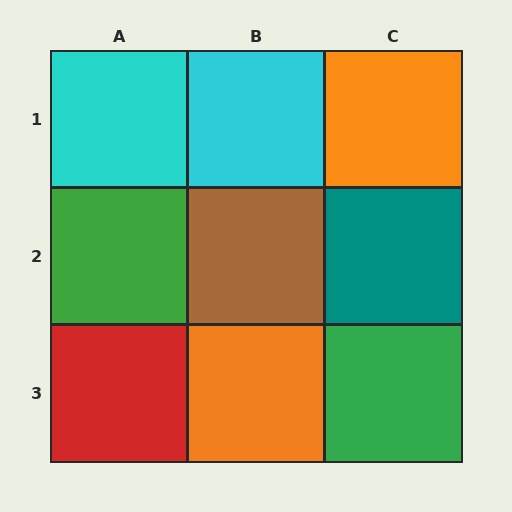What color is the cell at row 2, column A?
Green.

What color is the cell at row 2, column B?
Brown.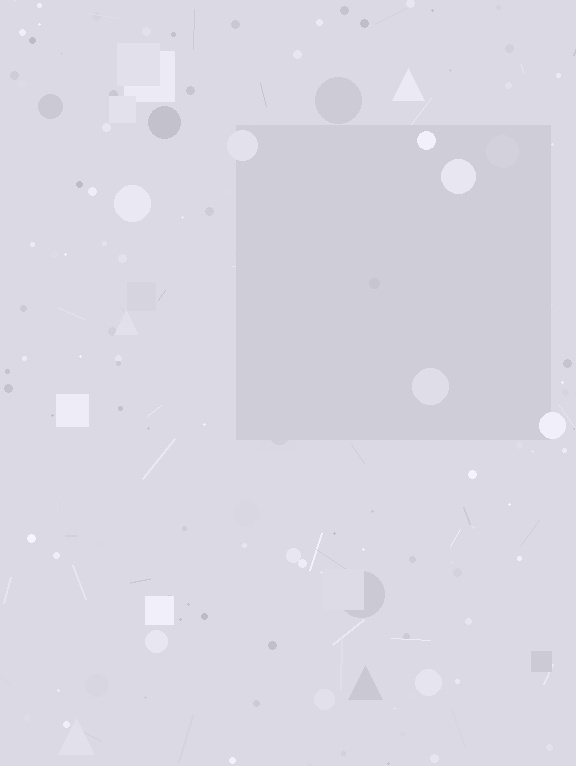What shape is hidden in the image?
A square is hidden in the image.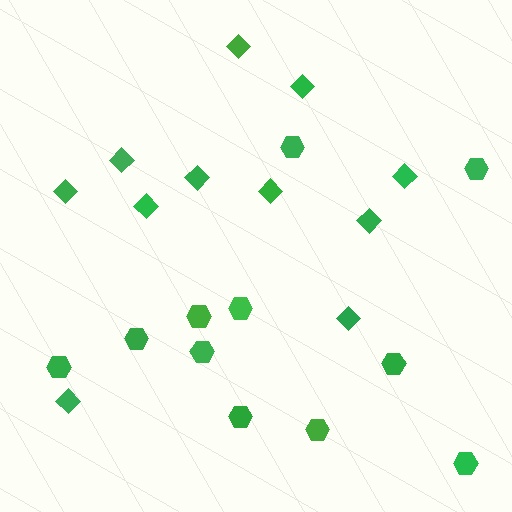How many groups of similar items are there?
There are 2 groups: one group of diamonds (11) and one group of hexagons (11).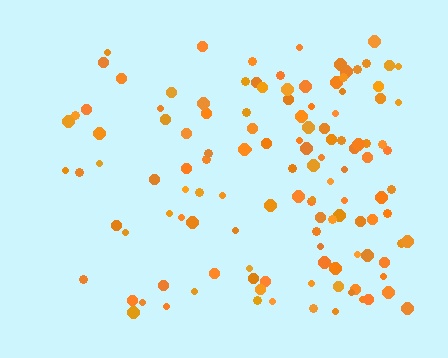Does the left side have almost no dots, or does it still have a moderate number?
Still a moderate number, just noticeably fewer than the right.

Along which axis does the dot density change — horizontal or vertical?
Horizontal.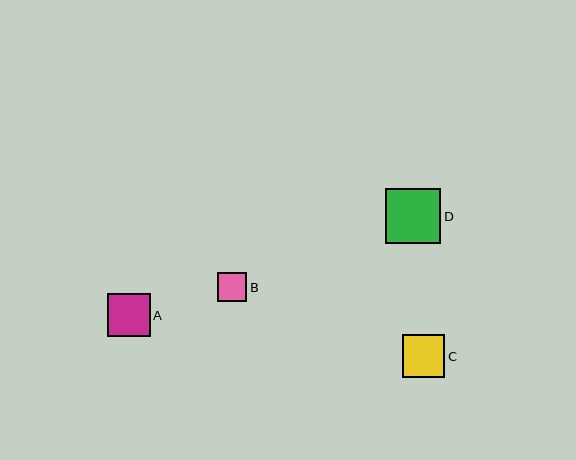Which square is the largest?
Square D is the largest with a size of approximately 55 pixels.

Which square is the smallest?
Square B is the smallest with a size of approximately 30 pixels.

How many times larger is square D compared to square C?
Square D is approximately 1.3 times the size of square C.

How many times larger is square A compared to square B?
Square A is approximately 1.4 times the size of square B.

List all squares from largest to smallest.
From largest to smallest: D, A, C, B.